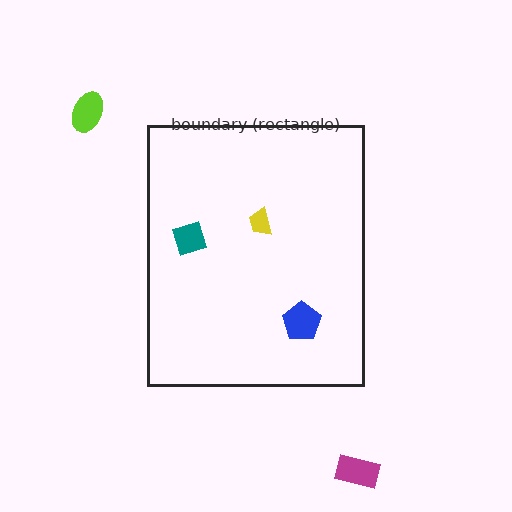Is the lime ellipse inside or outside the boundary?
Outside.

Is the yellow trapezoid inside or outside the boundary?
Inside.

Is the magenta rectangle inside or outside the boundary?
Outside.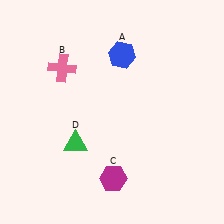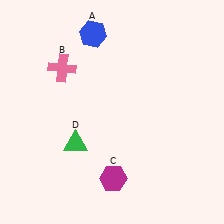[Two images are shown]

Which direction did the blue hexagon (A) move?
The blue hexagon (A) moved left.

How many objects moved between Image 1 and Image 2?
1 object moved between the two images.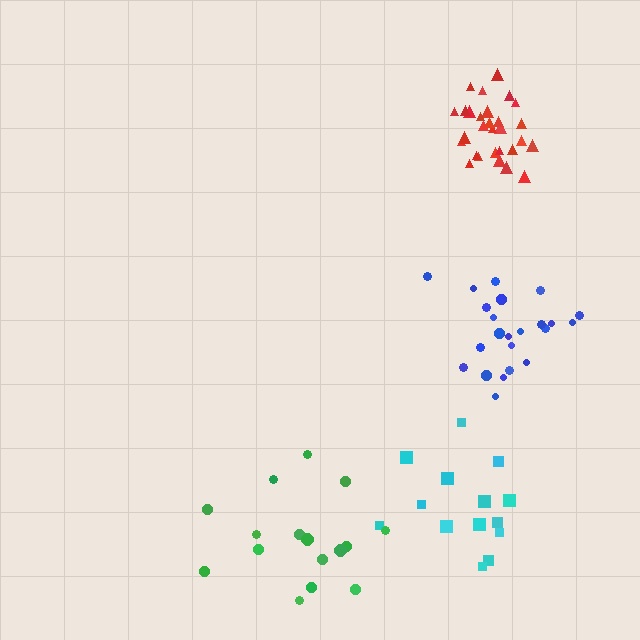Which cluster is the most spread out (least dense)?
Green.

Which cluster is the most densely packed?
Red.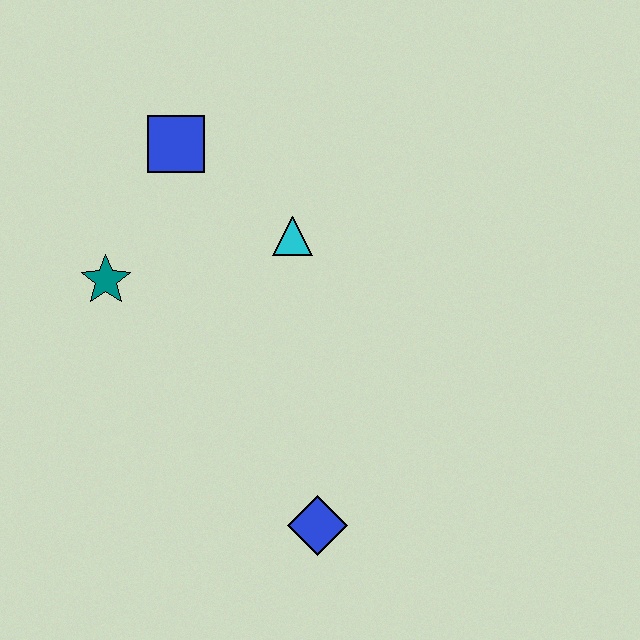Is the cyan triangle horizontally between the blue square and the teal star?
No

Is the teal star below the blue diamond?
No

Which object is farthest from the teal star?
The blue diamond is farthest from the teal star.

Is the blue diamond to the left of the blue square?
No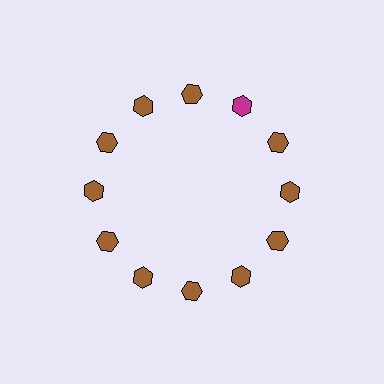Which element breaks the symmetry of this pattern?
The magenta hexagon at roughly the 1 o'clock position breaks the symmetry. All other shapes are brown hexagons.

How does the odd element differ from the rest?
It has a different color: magenta instead of brown.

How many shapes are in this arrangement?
There are 12 shapes arranged in a ring pattern.